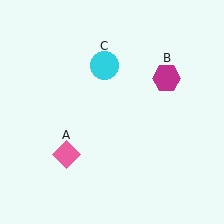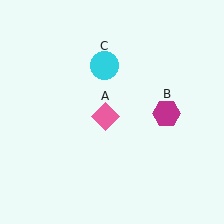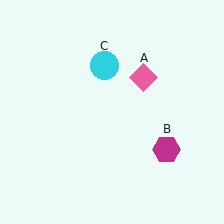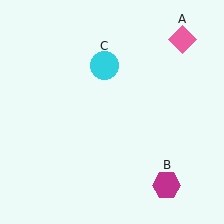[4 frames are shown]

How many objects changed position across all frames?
2 objects changed position: pink diamond (object A), magenta hexagon (object B).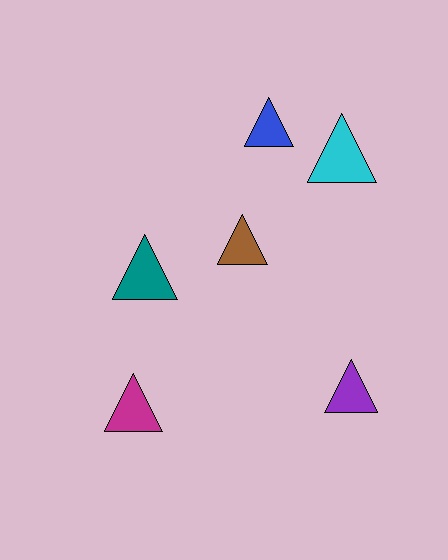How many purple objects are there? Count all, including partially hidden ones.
There is 1 purple object.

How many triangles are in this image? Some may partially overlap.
There are 6 triangles.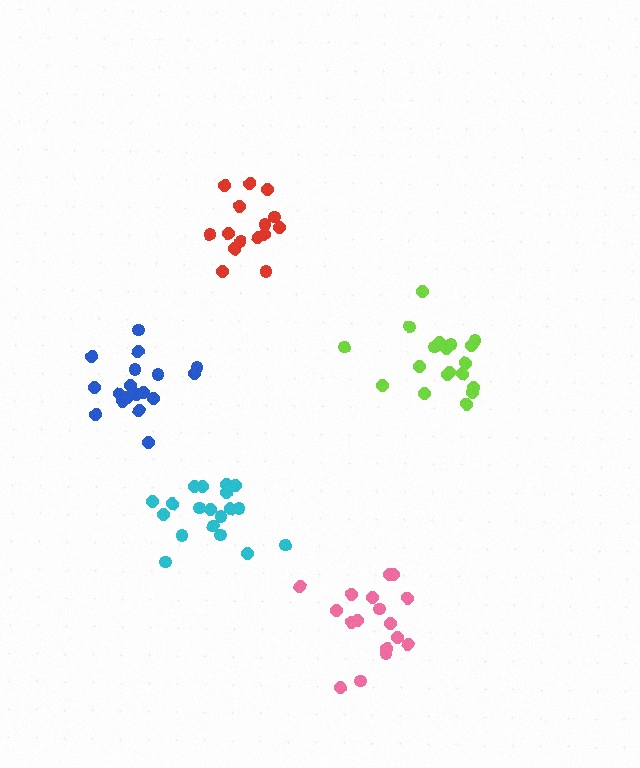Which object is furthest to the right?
The lime cluster is rightmost.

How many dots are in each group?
Group 1: 16 dots, Group 2: 19 dots, Group 3: 19 dots, Group 4: 17 dots, Group 5: 18 dots (89 total).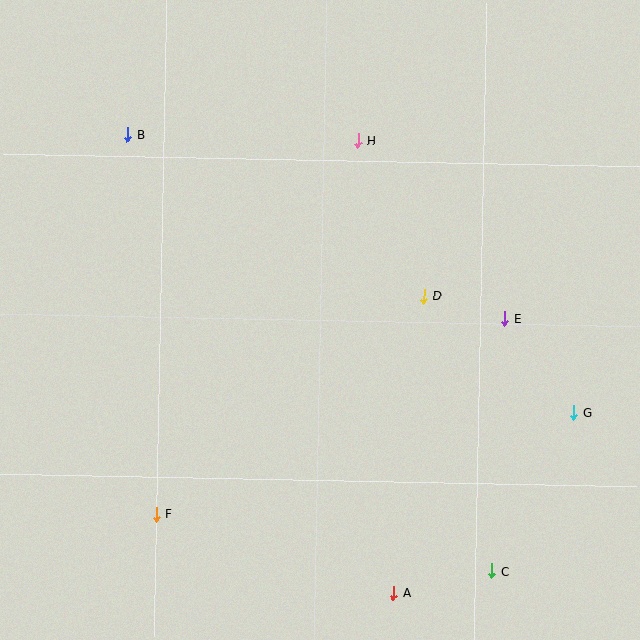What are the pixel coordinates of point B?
Point B is at (127, 135).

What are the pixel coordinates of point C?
Point C is at (492, 571).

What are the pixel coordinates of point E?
Point E is at (505, 318).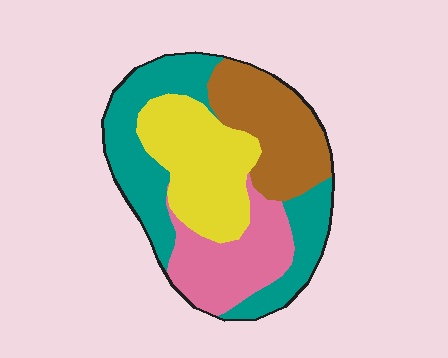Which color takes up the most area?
Teal, at roughly 30%.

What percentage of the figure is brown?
Brown covers roughly 20% of the figure.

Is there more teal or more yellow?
Teal.